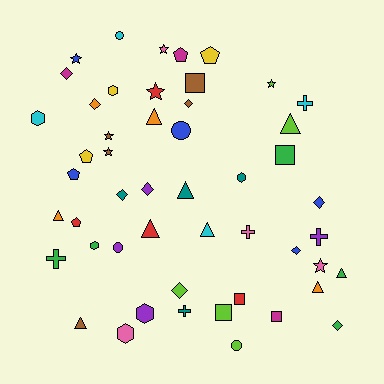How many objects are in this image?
There are 50 objects.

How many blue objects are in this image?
There are 5 blue objects.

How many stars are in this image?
There are 7 stars.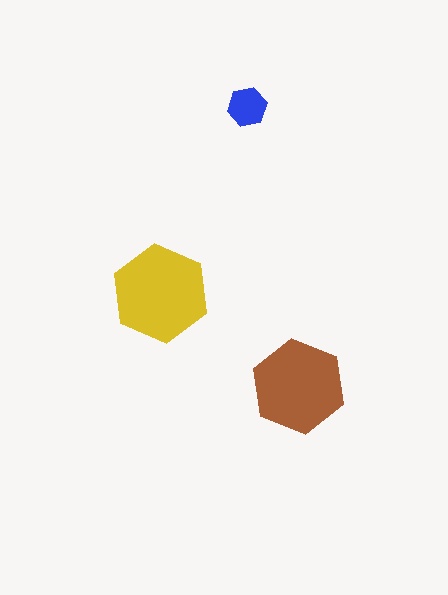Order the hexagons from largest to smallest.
the yellow one, the brown one, the blue one.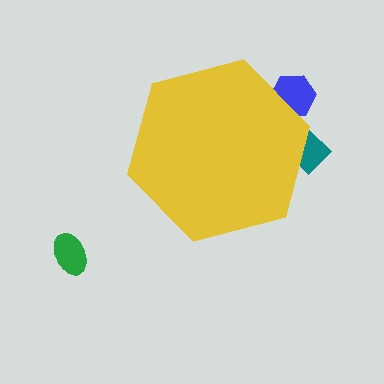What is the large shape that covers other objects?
A yellow hexagon.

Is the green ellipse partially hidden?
No, the green ellipse is fully visible.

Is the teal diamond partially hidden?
Yes, the teal diamond is partially hidden behind the yellow hexagon.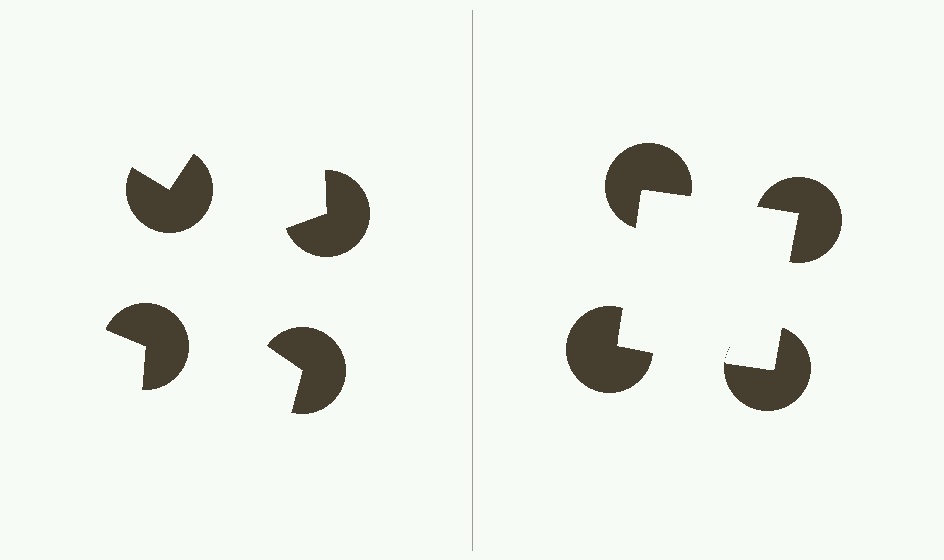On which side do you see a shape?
An illusory square appears on the right side. On the left side the wedge cuts are rotated, so no coherent shape forms.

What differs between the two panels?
The pac-man discs are positioned identically on both sides; only the wedge orientations differ. On the right they align to a square; on the left they are misaligned.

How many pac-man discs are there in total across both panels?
8 — 4 on each side.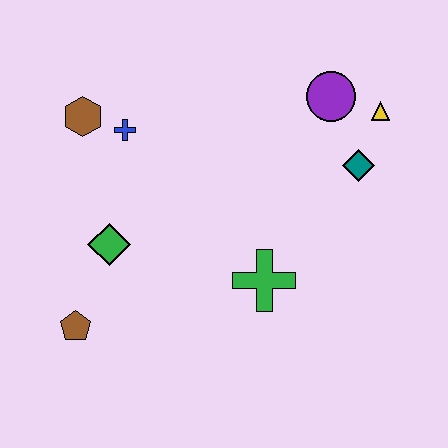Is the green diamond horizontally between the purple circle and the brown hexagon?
Yes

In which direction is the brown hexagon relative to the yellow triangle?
The brown hexagon is to the left of the yellow triangle.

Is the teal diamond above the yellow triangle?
No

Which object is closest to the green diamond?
The brown pentagon is closest to the green diamond.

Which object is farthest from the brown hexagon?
The yellow triangle is farthest from the brown hexagon.